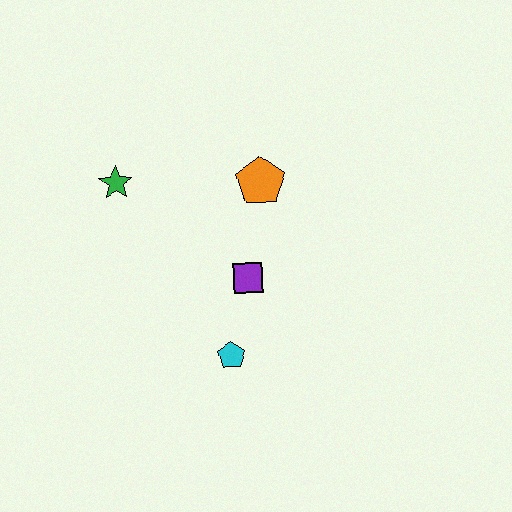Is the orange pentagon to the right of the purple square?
Yes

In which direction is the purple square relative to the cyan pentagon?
The purple square is above the cyan pentagon.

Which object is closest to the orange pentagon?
The purple square is closest to the orange pentagon.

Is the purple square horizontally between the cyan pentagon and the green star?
No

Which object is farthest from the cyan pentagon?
The green star is farthest from the cyan pentagon.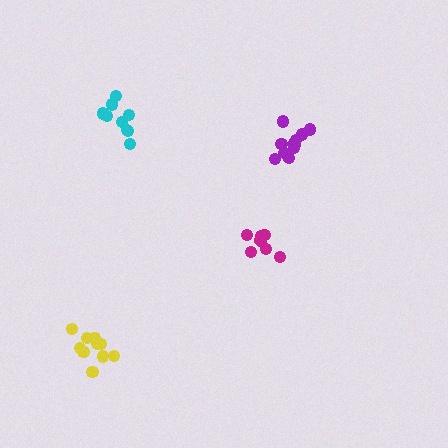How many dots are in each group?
Group 1: 9 dots, Group 2: 7 dots, Group 3: 12 dots, Group 4: 10 dots (38 total).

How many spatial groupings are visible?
There are 4 spatial groupings.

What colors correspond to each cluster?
The clusters are colored: cyan, magenta, purple, yellow.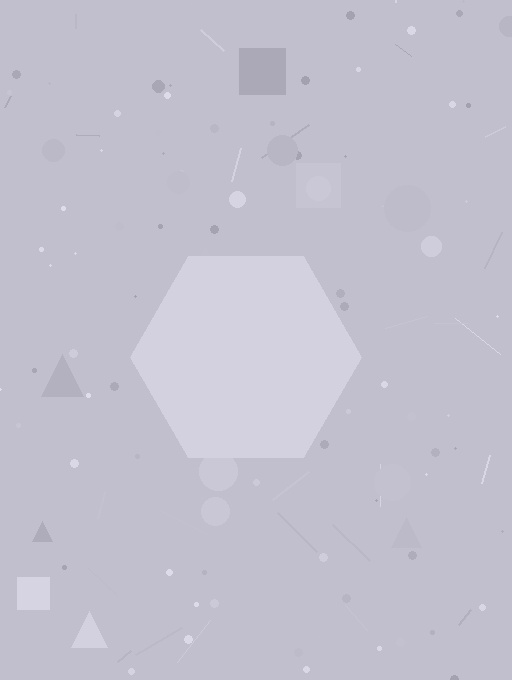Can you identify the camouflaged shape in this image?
The camouflaged shape is a hexagon.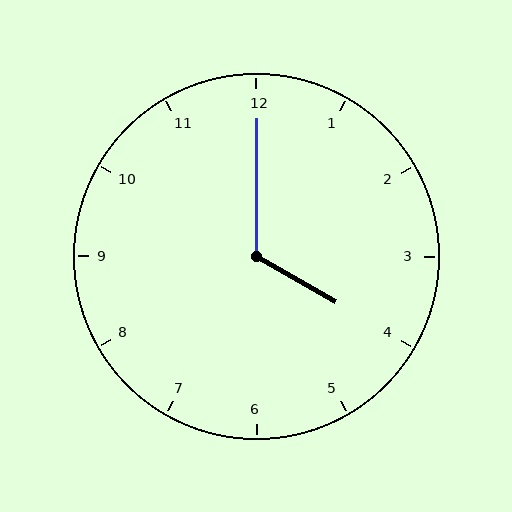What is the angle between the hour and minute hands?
Approximately 120 degrees.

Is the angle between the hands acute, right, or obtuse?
It is obtuse.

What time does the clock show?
4:00.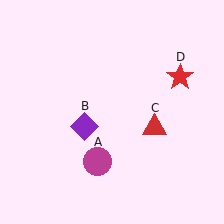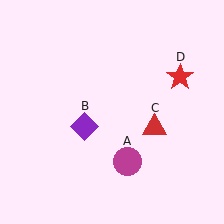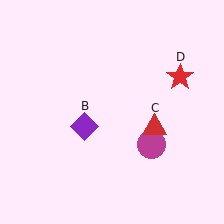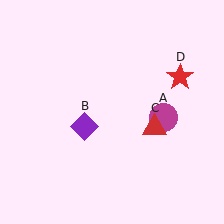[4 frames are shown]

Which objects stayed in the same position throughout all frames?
Purple diamond (object B) and red triangle (object C) and red star (object D) remained stationary.